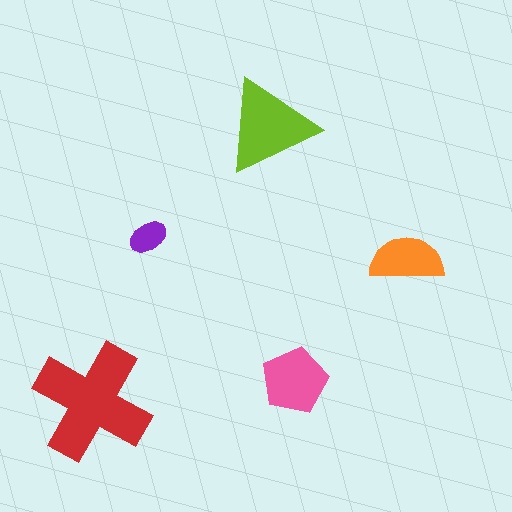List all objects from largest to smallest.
The red cross, the lime triangle, the pink pentagon, the orange semicircle, the purple ellipse.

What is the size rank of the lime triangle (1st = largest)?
2nd.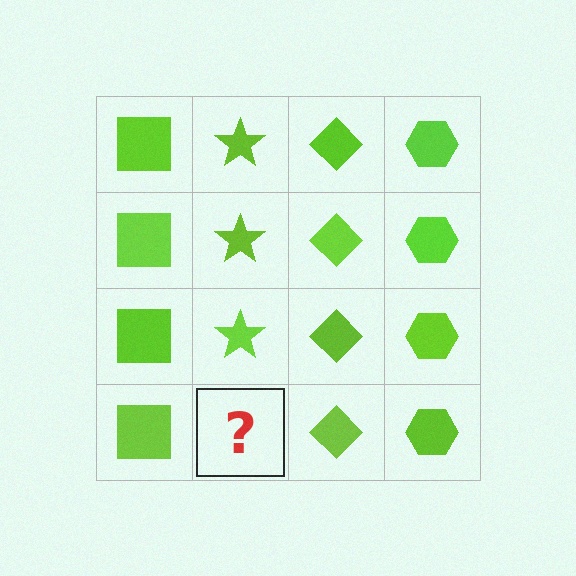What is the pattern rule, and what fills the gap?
The rule is that each column has a consistent shape. The gap should be filled with a lime star.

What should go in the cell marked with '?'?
The missing cell should contain a lime star.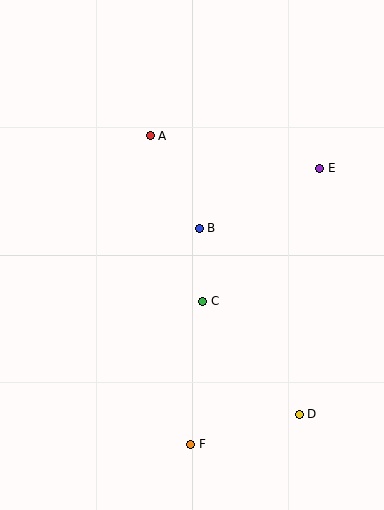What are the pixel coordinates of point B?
Point B is at (199, 228).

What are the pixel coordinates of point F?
Point F is at (191, 444).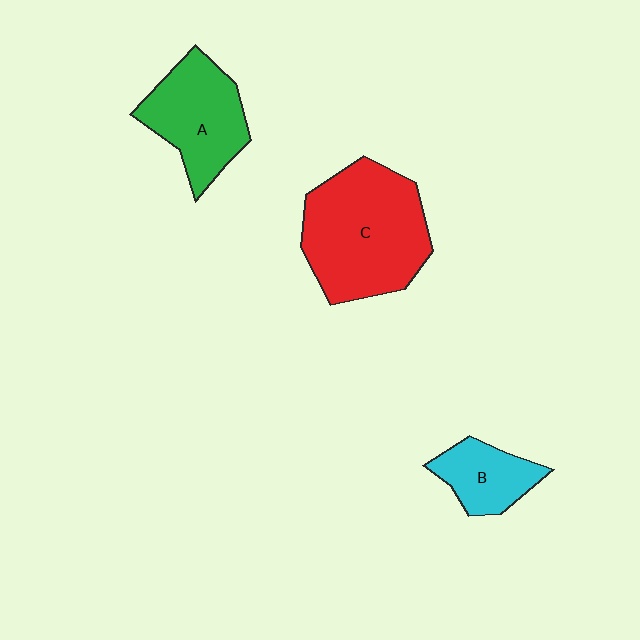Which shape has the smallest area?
Shape B (cyan).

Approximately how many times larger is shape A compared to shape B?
Approximately 1.7 times.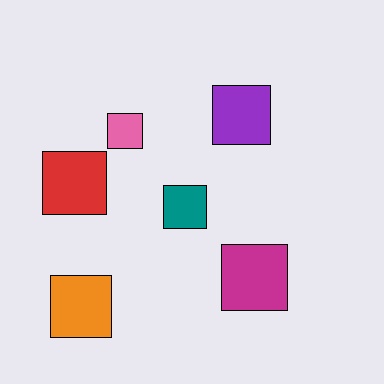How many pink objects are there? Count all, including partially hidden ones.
There is 1 pink object.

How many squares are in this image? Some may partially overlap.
There are 6 squares.